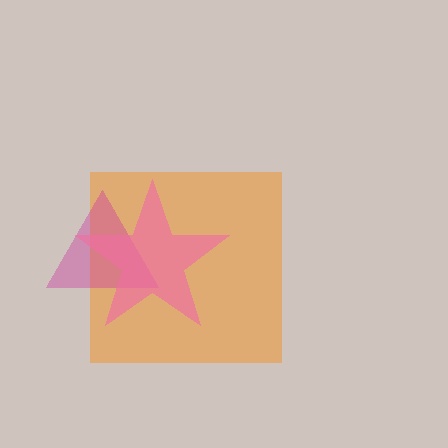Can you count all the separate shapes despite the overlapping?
Yes, there are 3 separate shapes.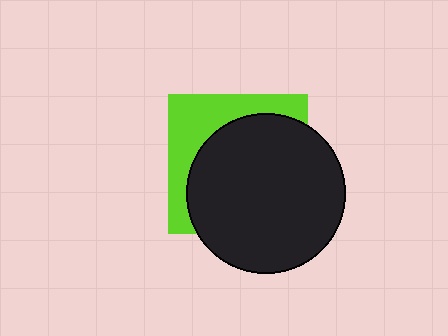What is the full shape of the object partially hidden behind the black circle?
The partially hidden object is a lime square.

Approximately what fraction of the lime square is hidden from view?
Roughly 66% of the lime square is hidden behind the black circle.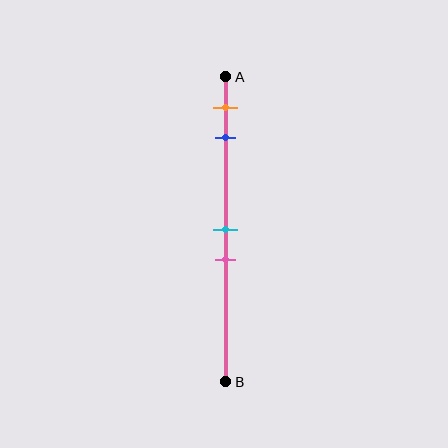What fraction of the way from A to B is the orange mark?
The orange mark is approximately 10% (0.1) of the way from A to B.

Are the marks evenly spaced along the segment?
No, the marks are not evenly spaced.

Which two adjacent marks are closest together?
The cyan and pink marks are the closest adjacent pair.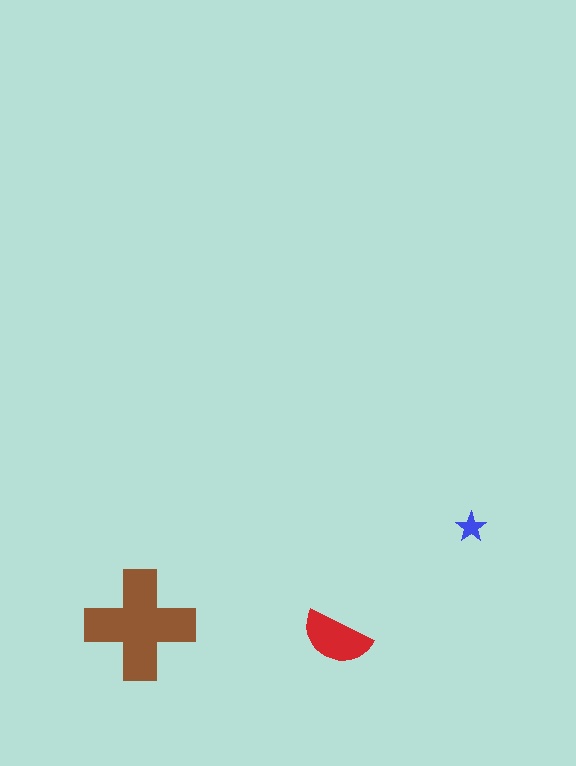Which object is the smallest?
The blue star.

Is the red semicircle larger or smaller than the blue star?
Larger.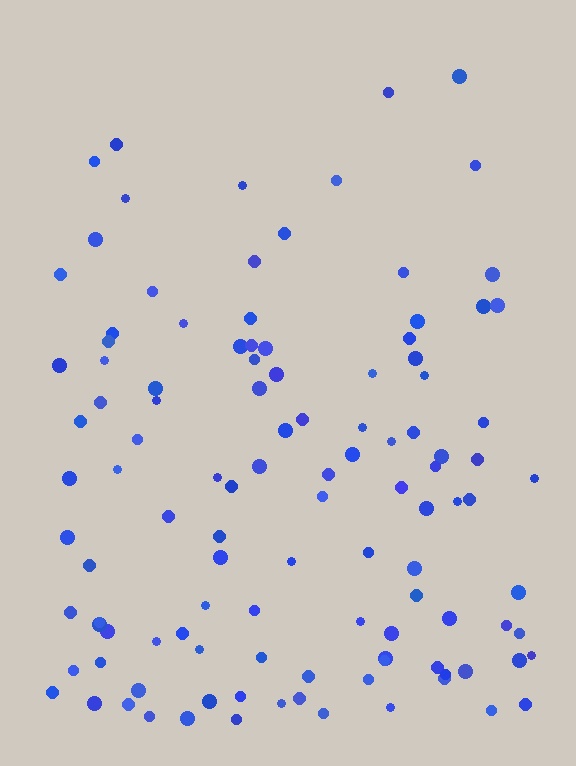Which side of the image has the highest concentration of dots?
The bottom.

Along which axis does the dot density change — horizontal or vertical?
Vertical.